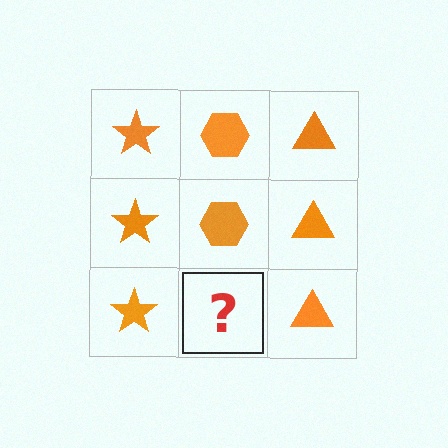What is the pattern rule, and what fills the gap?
The rule is that each column has a consistent shape. The gap should be filled with an orange hexagon.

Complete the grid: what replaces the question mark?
The question mark should be replaced with an orange hexagon.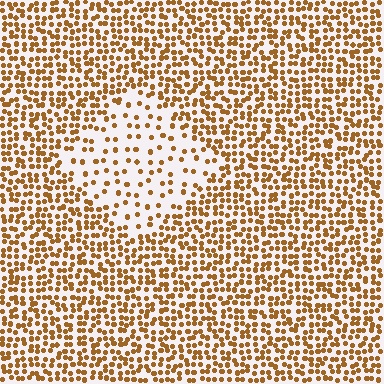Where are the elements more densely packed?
The elements are more densely packed outside the diamond boundary.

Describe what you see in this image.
The image contains small brown elements arranged at two different densities. A diamond-shaped region is visible where the elements are less densely packed than the surrounding area.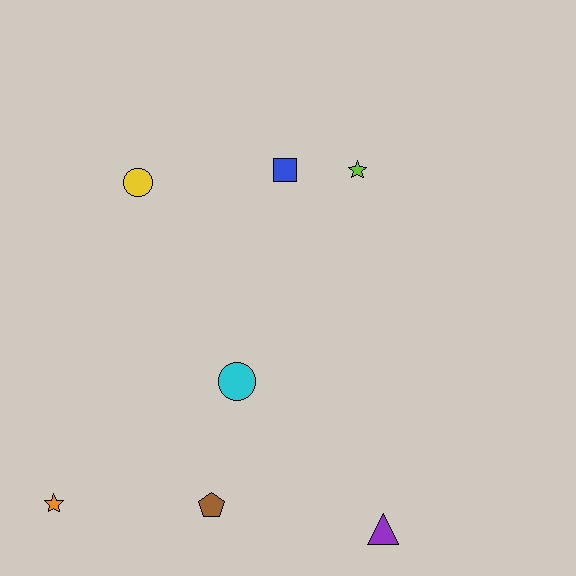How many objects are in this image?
There are 7 objects.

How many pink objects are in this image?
There are no pink objects.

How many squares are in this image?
There is 1 square.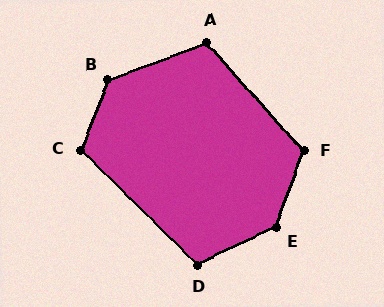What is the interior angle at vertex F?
Approximately 118 degrees (obtuse).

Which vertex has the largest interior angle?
E, at approximately 136 degrees.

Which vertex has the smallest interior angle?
D, at approximately 110 degrees.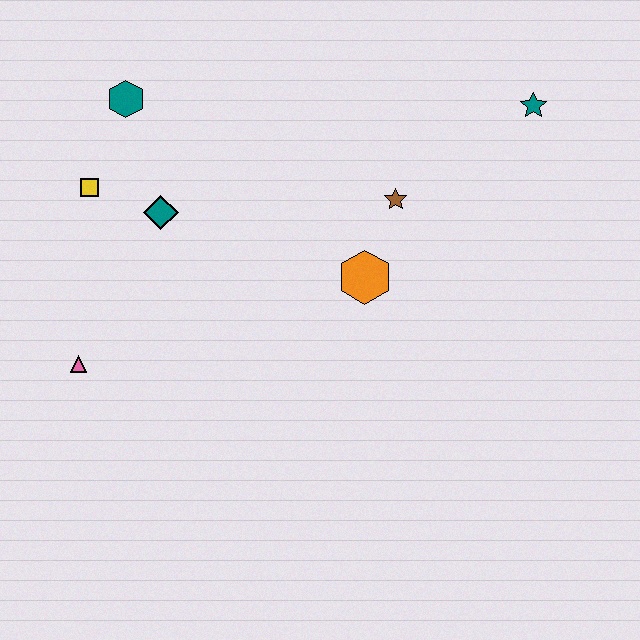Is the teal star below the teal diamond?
No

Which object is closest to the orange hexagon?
The brown star is closest to the orange hexagon.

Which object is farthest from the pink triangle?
The teal star is farthest from the pink triangle.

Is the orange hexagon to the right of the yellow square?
Yes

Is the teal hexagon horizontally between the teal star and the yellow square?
Yes